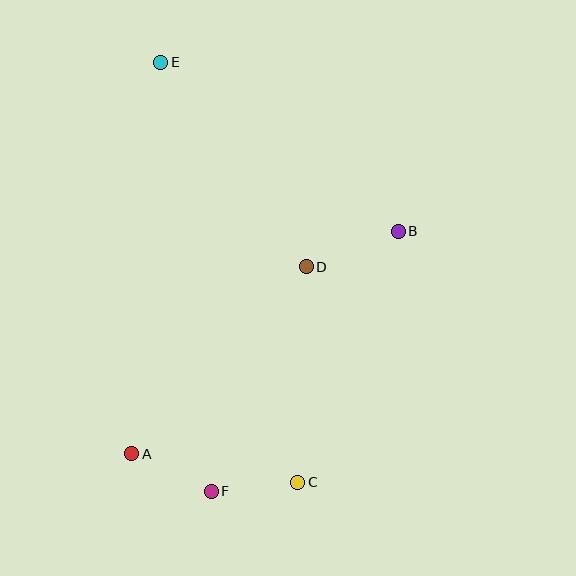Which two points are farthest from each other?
Points C and E are farthest from each other.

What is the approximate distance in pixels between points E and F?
The distance between E and F is approximately 432 pixels.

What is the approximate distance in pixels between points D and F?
The distance between D and F is approximately 244 pixels.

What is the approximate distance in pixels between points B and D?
The distance between B and D is approximately 99 pixels.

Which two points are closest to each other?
Points C and F are closest to each other.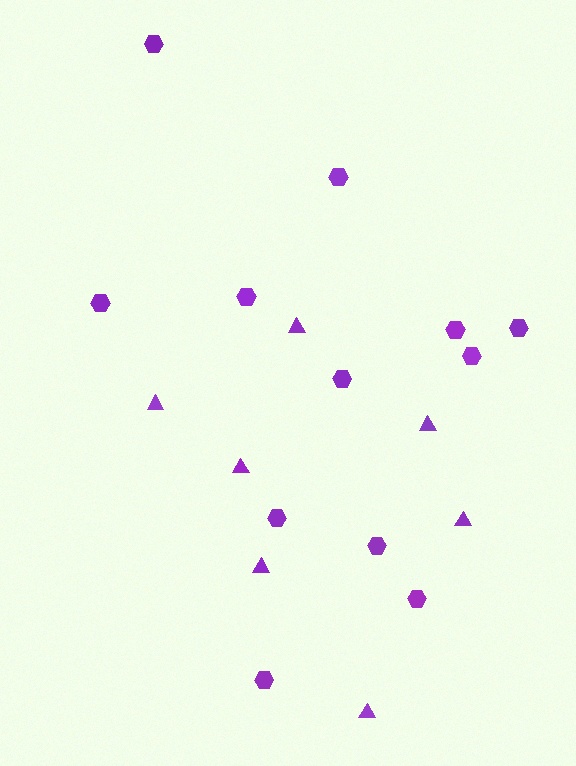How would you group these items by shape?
There are 2 groups: one group of triangles (7) and one group of hexagons (12).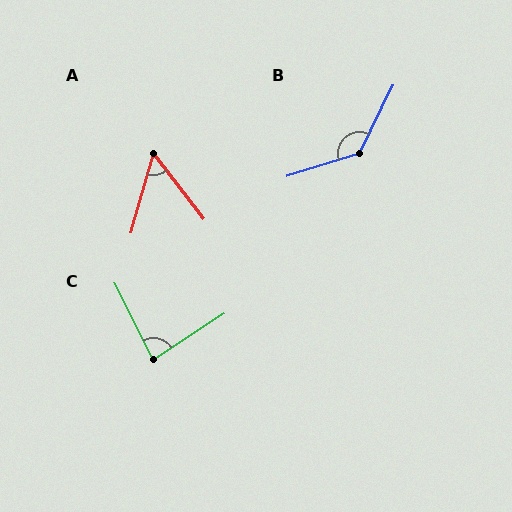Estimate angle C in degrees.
Approximately 84 degrees.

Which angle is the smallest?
A, at approximately 53 degrees.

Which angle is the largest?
B, at approximately 134 degrees.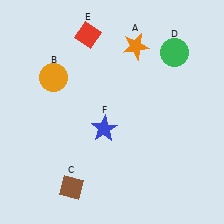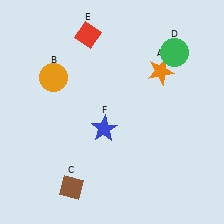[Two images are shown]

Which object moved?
The orange star (A) moved down.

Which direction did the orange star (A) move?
The orange star (A) moved down.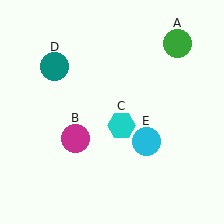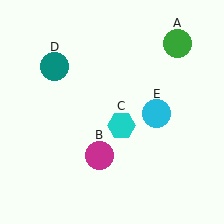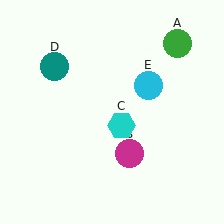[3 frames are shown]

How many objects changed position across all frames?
2 objects changed position: magenta circle (object B), cyan circle (object E).